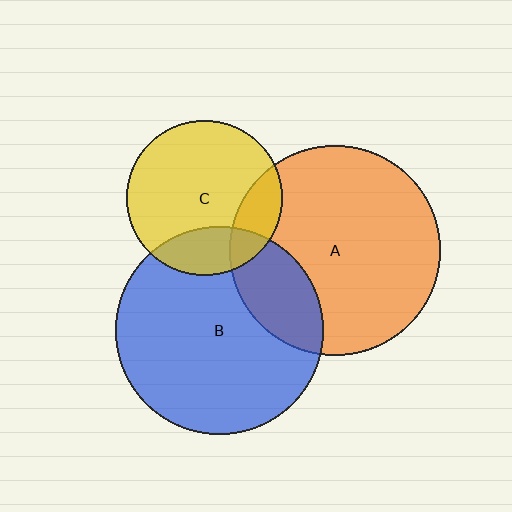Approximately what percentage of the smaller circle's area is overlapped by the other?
Approximately 20%.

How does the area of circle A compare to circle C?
Approximately 1.8 times.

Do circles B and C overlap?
Yes.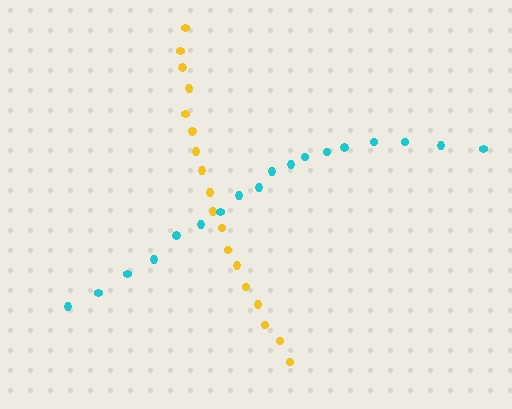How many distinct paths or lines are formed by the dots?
There are 2 distinct paths.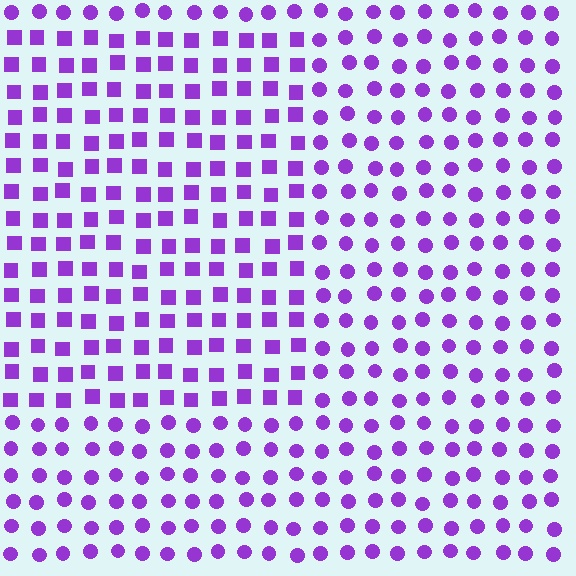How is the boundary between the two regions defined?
The boundary is defined by a change in element shape: squares inside vs. circles outside. All elements share the same color and spacing.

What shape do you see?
I see a rectangle.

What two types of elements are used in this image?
The image uses squares inside the rectangle region and circles outside it.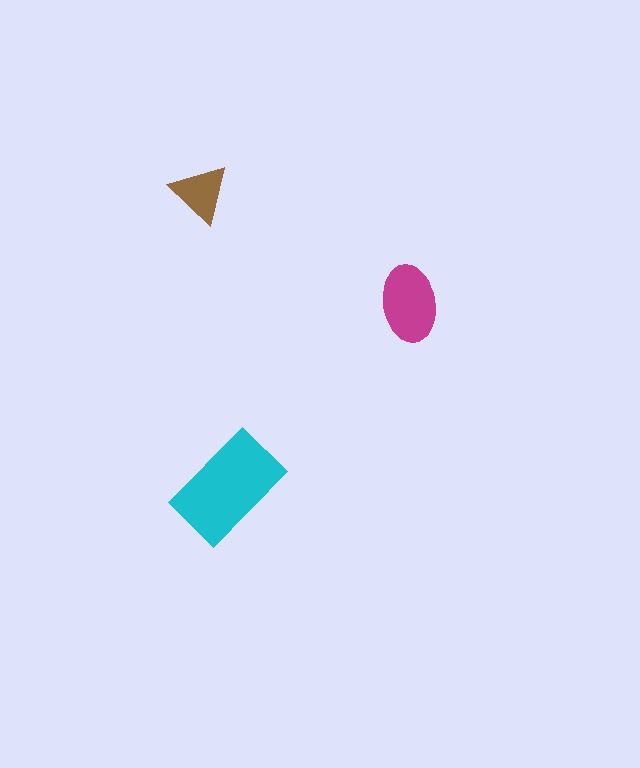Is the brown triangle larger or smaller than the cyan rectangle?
Smaller.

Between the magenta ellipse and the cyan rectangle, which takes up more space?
The cyan rectangle.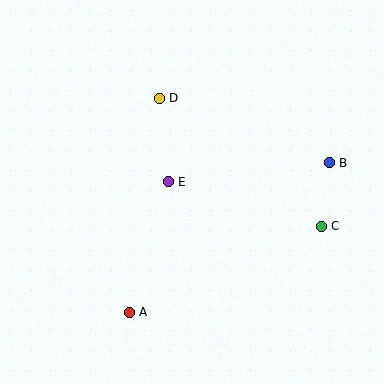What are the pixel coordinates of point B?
Point B is at (329, 163).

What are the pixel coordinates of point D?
Point D is at (159, 98).